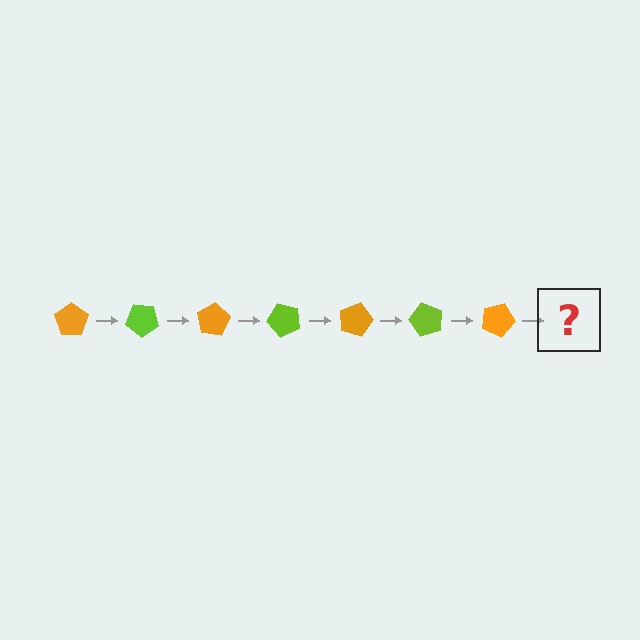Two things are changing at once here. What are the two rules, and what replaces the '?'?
The two rules are that it rotates 40 degrees each step and the color cycles through orange and lime. The '?' should be a lime pentagon, rotated 280 degrees from the start.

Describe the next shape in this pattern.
It should be a lime pentagon, rotated 280 degrees from the start.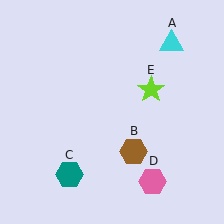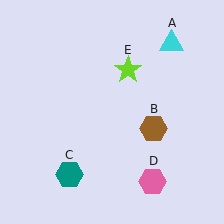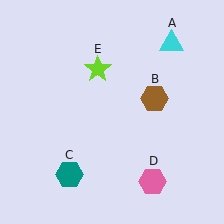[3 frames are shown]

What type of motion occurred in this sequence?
The brown hexagon (object B), lime star (object E) rotated counterclockwise around the center of the scene.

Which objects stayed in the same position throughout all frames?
Cyan triangle (object A) and teal hexagon (object C) and pink hexagon (object D) remained stationary.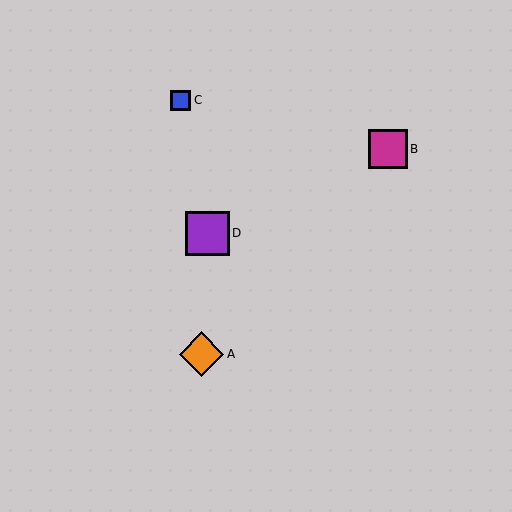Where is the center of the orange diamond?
The center of the orange diamond is at (201, 354).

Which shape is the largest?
The orange diamond (labeled A) is the largest.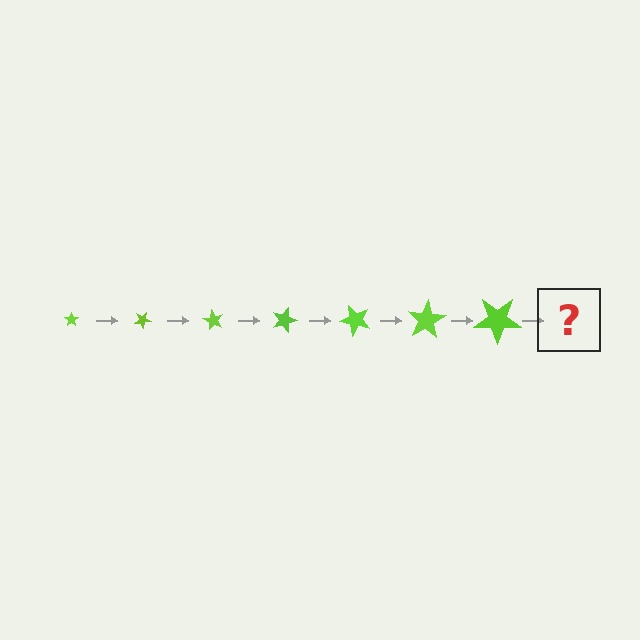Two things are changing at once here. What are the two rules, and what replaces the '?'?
The two rules are that the star grows larger each step and it rotates 30 degrees each step. The '?' should be a star, larger than the previous one and rotated 210 degrees from the start.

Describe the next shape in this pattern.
It should be a star, larger than the previous one and rotated 210 degrees from the start.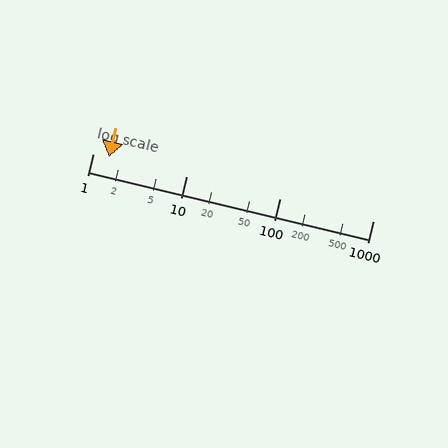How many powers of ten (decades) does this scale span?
The scale spans 3 decades, from 1 to 1000.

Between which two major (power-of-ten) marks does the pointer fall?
The pointer is between 1 and 10.